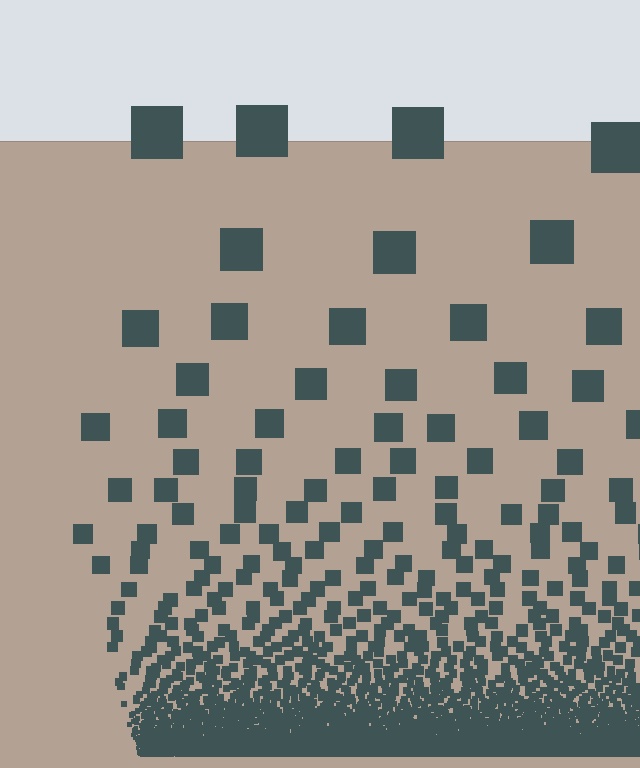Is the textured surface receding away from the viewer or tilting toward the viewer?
The surface appears to tilt toward the viewer. Texture elements get larger and sparser toward the top.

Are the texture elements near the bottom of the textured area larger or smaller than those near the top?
Smaller. The gradient is inverted — elements near the bottom are smaller and denser.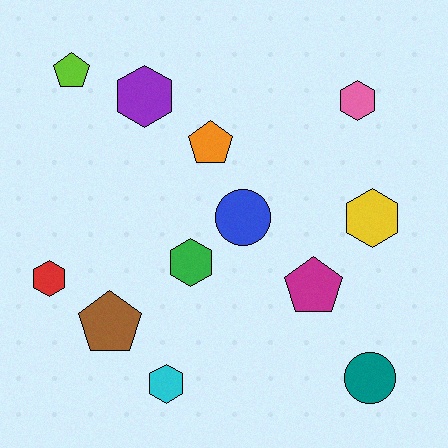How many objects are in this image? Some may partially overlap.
There are 12 objects.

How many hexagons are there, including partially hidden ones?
There are 6 hexagons.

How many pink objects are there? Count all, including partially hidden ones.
There is 1 pink object.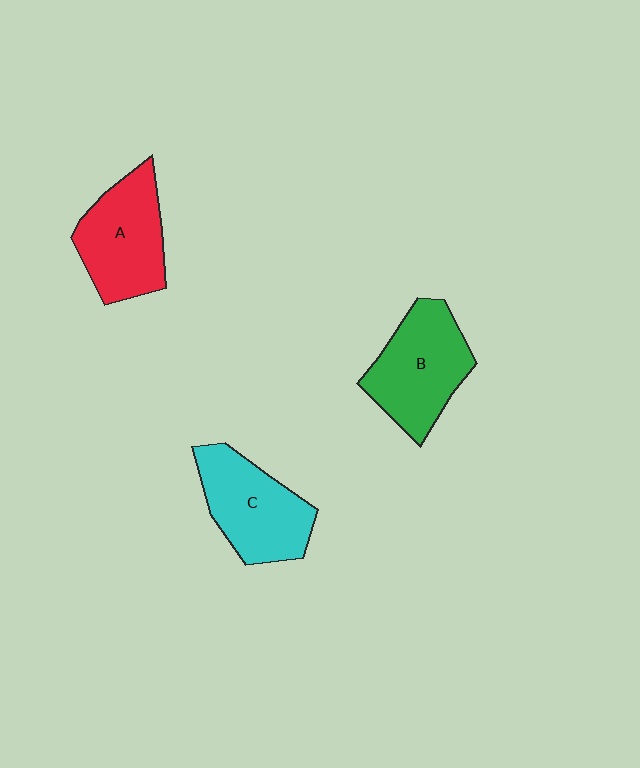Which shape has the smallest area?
Shape A (red).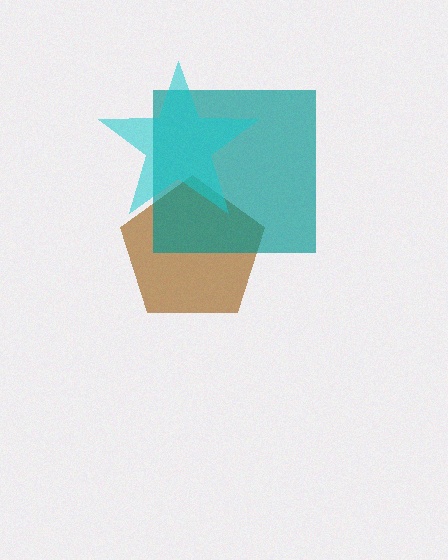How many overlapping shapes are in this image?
There are 3 overlapping shapes in the image.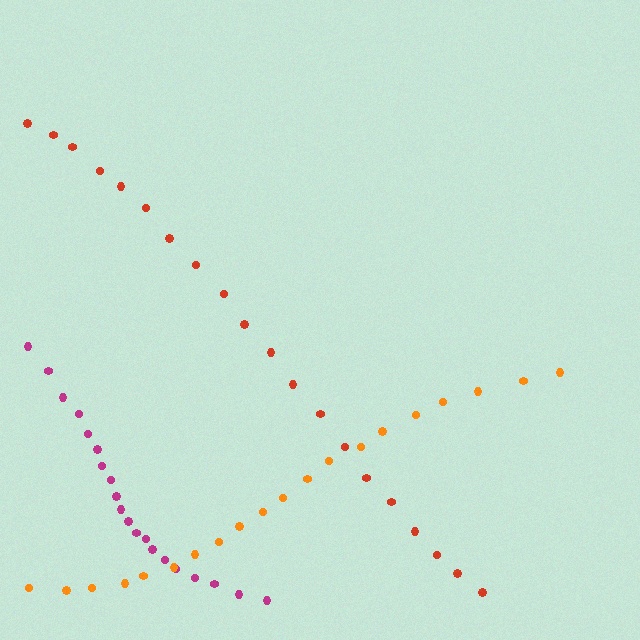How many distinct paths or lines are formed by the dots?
There are 3 distinct paths.